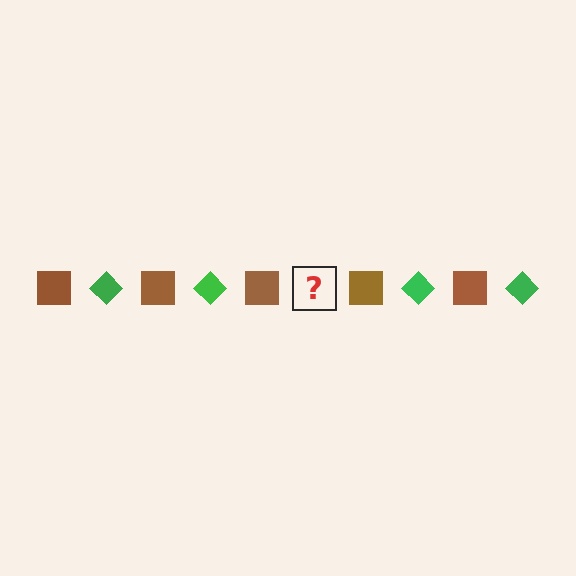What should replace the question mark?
The question mark should be replaced with a green diamond.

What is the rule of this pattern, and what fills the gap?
The rule is that the pattern alternates between brown square and green diamond. The gap should be filled with a green diamond.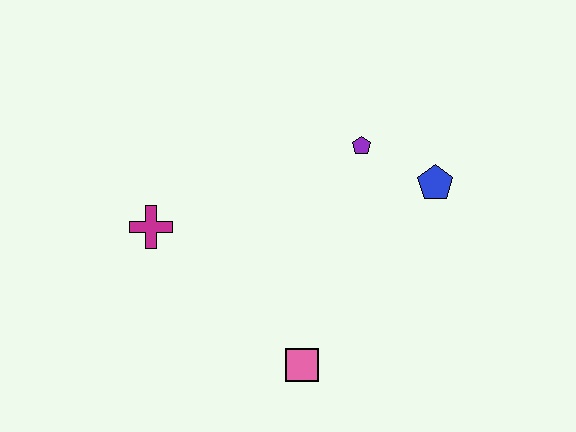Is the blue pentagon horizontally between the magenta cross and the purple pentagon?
No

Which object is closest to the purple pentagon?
The blue pentagon is closest to the purple pentagon.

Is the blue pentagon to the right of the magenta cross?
Yes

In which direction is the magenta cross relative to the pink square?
The magenta cross is to the left of the pink square.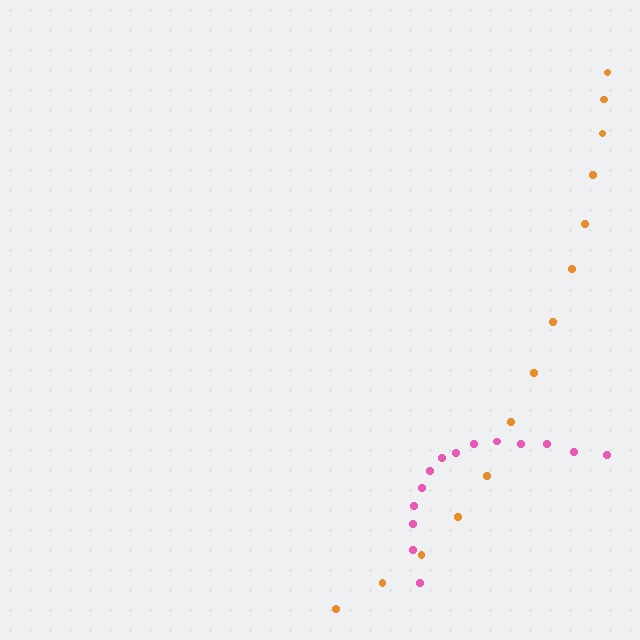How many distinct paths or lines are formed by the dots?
There are 2 distinct paths.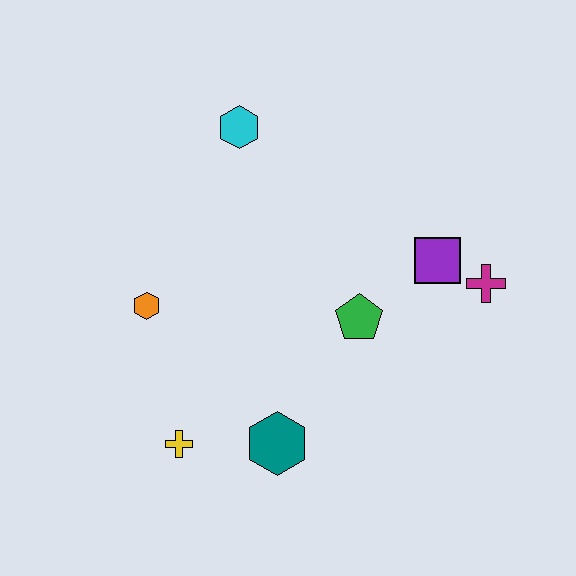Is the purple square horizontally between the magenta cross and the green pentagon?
Yes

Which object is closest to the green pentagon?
The purple square is closest to the green pentagon.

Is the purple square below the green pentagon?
No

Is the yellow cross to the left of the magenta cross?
Yes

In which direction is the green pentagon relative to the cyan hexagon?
The green pentagon is below the cyan hexagon.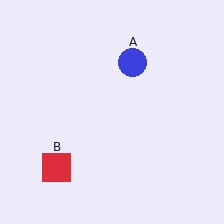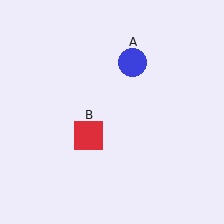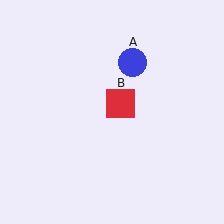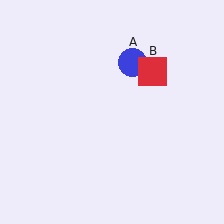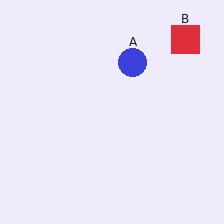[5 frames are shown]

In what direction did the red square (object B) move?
The red square (object B) moved up and to the right.